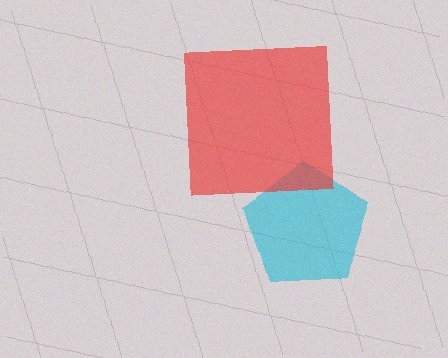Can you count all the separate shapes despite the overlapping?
Yes, there are 2 separate shapes.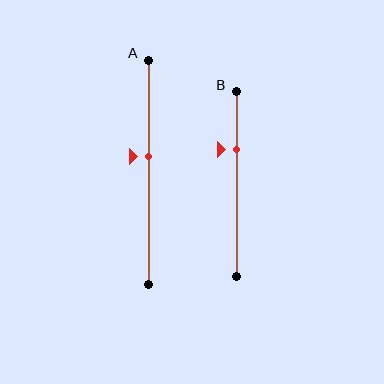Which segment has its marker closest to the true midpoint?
Segment A has its marker closest to the true midpoint.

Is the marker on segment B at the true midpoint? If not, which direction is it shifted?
No, the marker on segment B is shifted upward by about 19% of the segment length.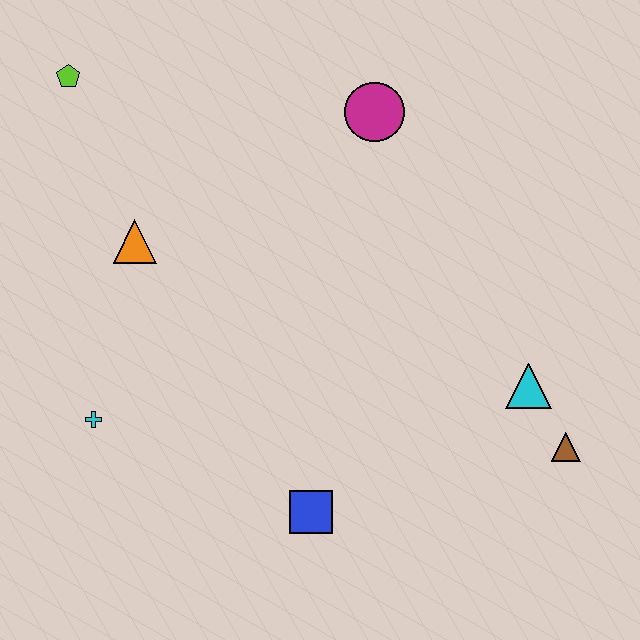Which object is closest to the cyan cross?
The orange triangle is closest to the cyan cross.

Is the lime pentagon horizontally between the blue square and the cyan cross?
No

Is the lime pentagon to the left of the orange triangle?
Yes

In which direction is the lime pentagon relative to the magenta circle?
The lime pentagon is to the left of the magenta circle.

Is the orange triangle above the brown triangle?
Yes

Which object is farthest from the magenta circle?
The cyan cross is farthest from the magenta circle.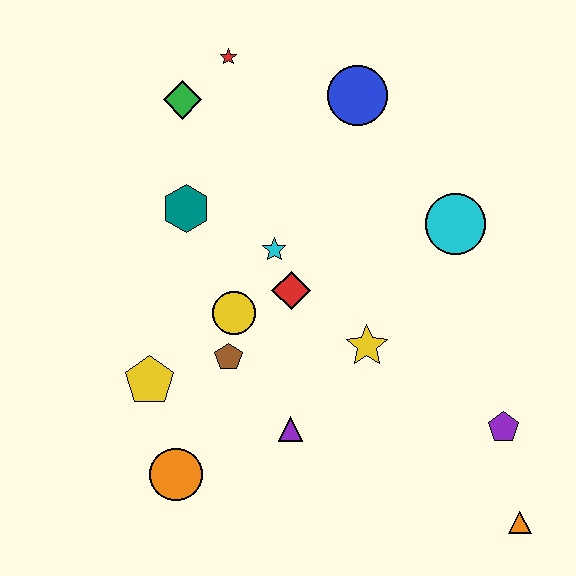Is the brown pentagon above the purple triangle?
Yes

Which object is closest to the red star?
The green diamond is closest to the red star.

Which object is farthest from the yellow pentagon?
The orange triangle is farthest from the yellow pentagon.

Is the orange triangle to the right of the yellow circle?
Yes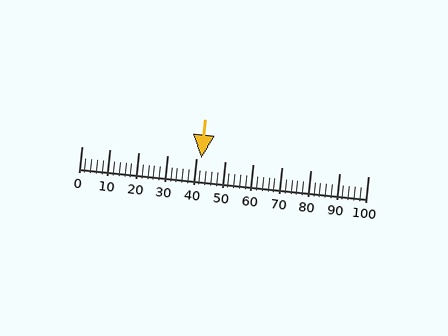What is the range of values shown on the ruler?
The ruler shows values from 0 to 100.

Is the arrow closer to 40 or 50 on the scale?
The arrow is closer to 40.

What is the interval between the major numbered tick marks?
The major tick marks are spaced 10 units apart.